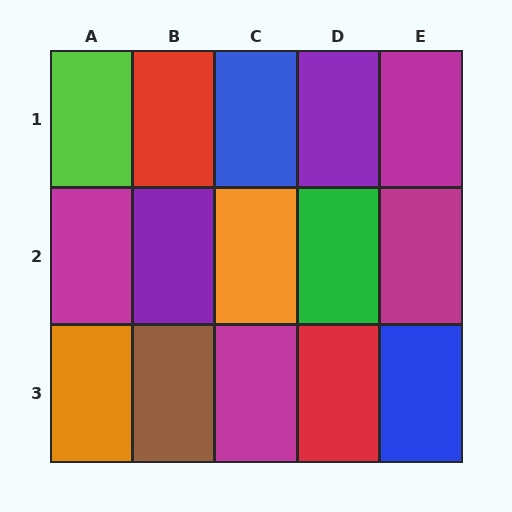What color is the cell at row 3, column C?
Magenta.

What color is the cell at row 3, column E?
Blue.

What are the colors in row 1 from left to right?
Lime, red, blue, purple, magenta.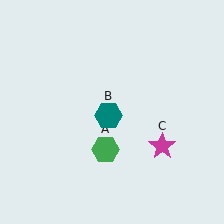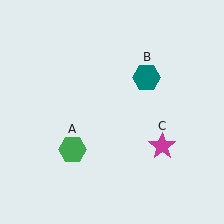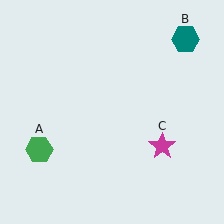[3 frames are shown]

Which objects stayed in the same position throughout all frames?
Magenta star (object C) remained stationary.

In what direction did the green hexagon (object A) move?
The green hexagon (object A) moved left.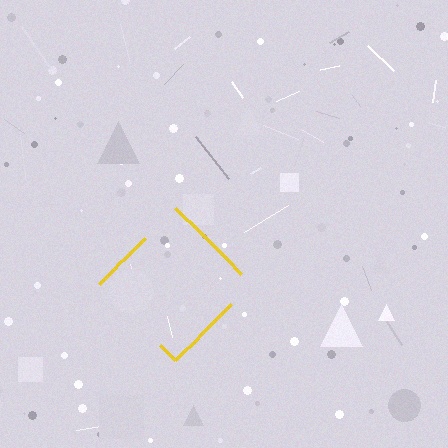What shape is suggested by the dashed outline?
The dashed outline suggests a diamond.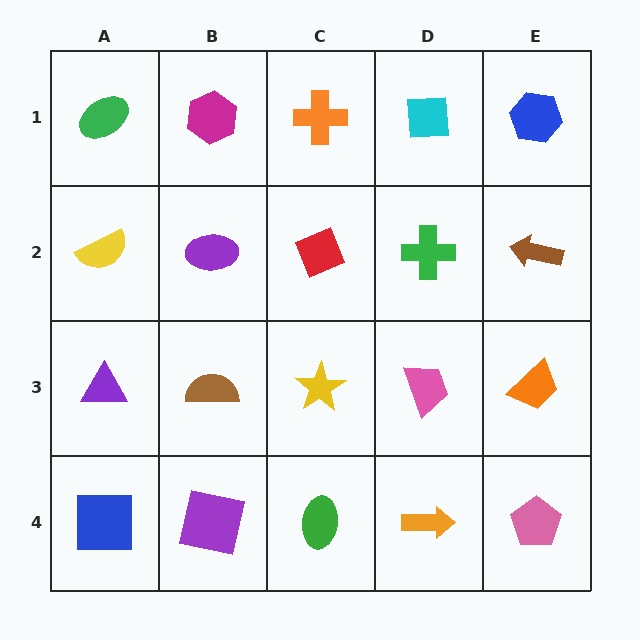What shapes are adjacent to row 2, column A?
A green ellipse (row 1, column A), a purple triangle (row 3, column A), a purple ellipse (row 2, column B).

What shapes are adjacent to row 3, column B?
A purple ellipse (row 2, column B), a purple square (row 4, column B), a purple triangle (row 3, column A), a yellow star (row 3, column C).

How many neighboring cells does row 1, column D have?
3.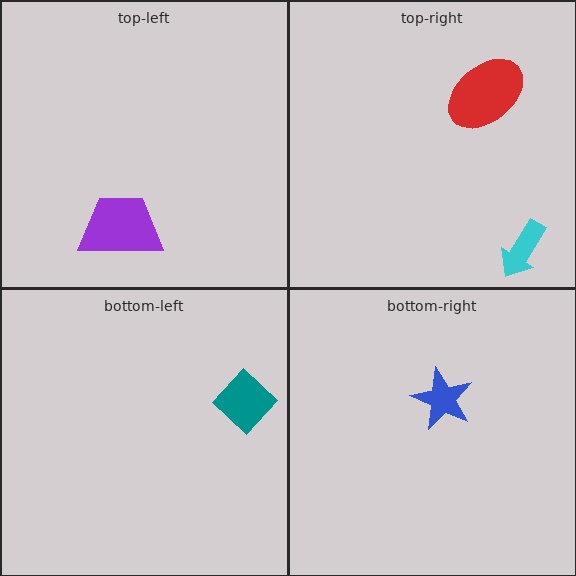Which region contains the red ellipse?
The top-right region.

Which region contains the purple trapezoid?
The top-left region.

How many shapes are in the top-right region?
2.